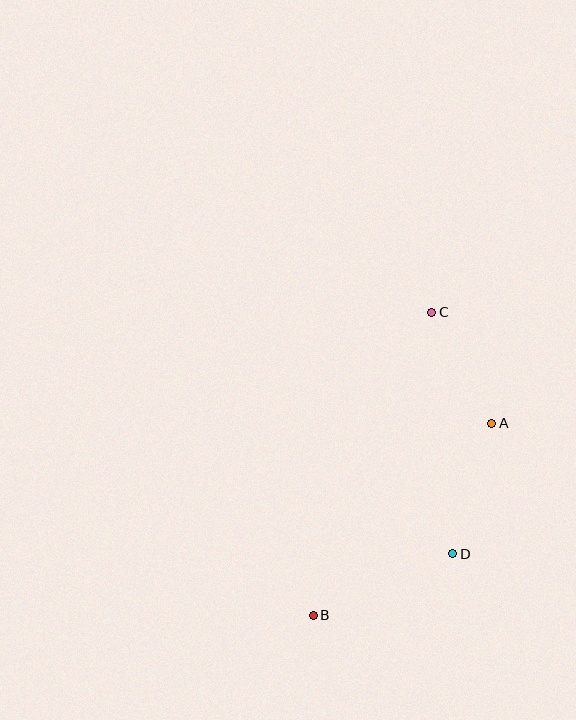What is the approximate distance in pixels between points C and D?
The distance between C and D is approximately 243 pixels.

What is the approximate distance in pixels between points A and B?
The distance between A and B is approximately 262 pixels.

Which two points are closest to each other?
Points A and C are closest to each other.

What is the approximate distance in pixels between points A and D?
The distance between A and D is approximately 136 pixels.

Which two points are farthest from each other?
Points B and C are farthest from each other.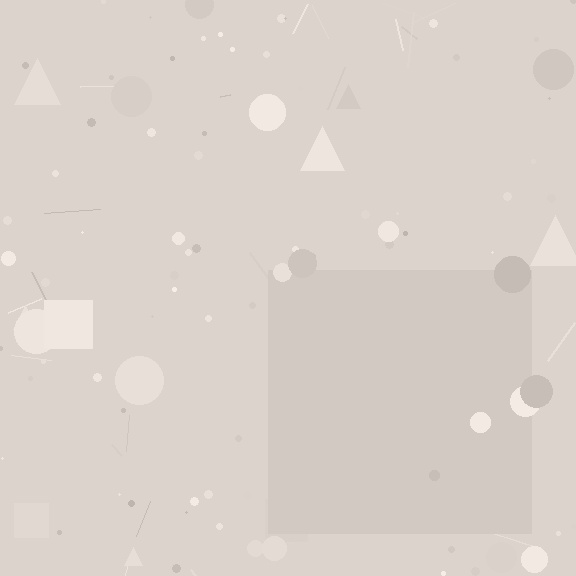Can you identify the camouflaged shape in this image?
The camouflaged shape is a square.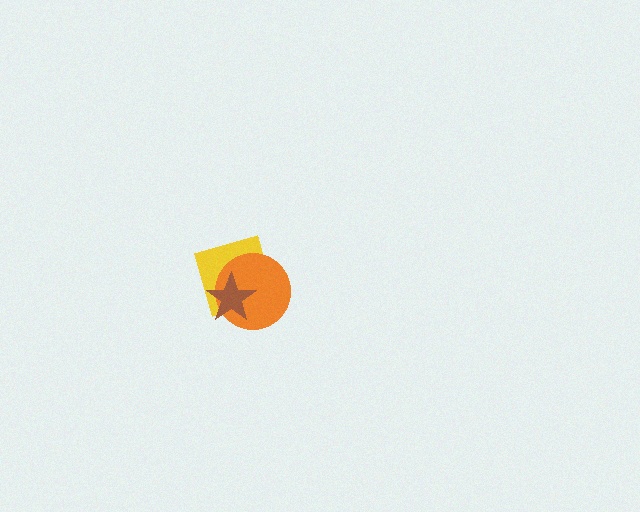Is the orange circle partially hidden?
Yes, it is partially covered by another shape.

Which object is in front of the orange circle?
The brown star is in front of the orange circle.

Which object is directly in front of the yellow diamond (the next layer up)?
The orange circle is directly in front of the yellow diamond.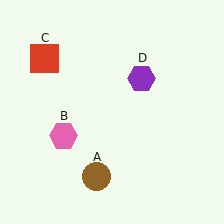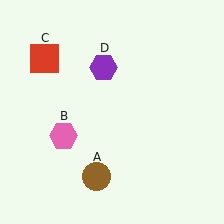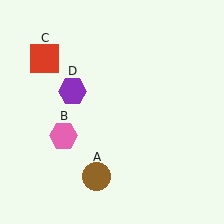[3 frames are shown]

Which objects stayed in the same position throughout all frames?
Brown circle (object A) and pink hexagon (object B) and red square (object C) remained stationary.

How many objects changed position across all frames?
1 object changed position: purple hexagon (object D).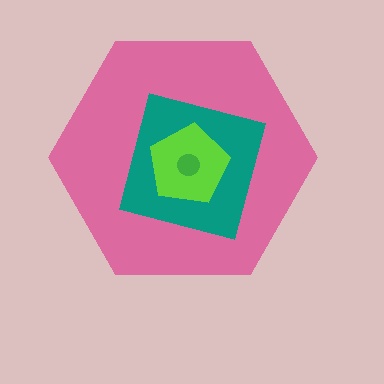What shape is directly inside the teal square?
The lime pentagon.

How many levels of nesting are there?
4.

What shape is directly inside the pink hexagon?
The teal square.